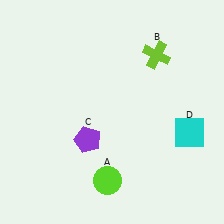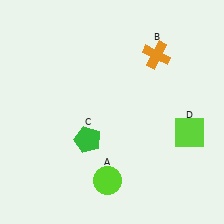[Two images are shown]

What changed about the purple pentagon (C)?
In Image 1, C is purple. In Image 2, it changed to green.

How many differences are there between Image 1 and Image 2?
There are 3 differences between the two images.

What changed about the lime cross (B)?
In Image 1, B is lime. In Image 2, it changed to orange.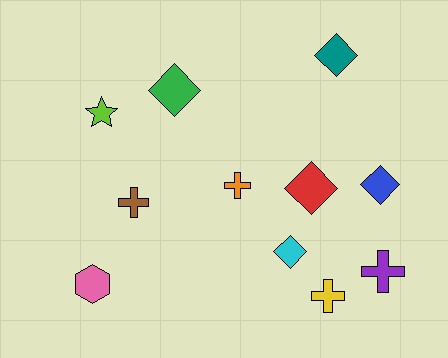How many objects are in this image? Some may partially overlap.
There are 11 objects.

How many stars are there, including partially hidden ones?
There is 1 star.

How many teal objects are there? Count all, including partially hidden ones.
There is 1 teal object.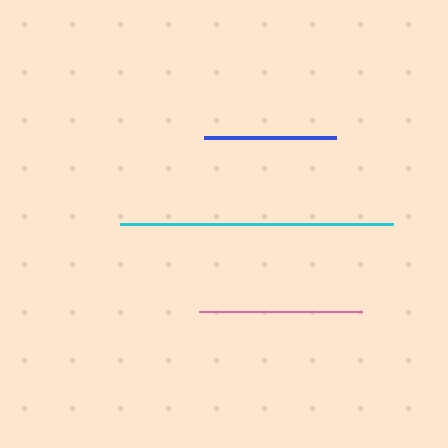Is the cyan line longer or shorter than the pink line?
The cyan line is longer than the pink line.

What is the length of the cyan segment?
The cyan segment is approximately 273 pixels long.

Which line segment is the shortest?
The blue line is the shortest at approximately 131 pixels.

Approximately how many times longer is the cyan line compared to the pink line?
The cyan line is approximately 1.7 times the length of the pink line.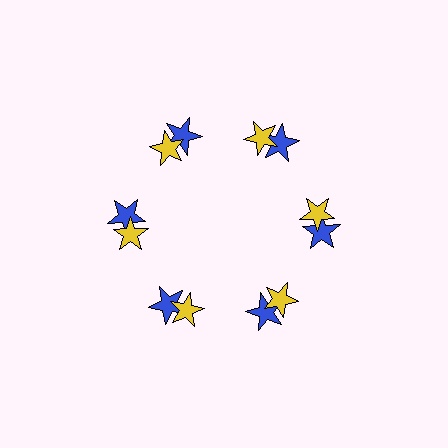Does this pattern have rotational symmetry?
Yes, this pattern has 6-fold rotational symmetry. It looks the same after rotating 60 degrees around the center.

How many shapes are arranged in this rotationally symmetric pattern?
There are 12 shapes, arranged in 6 groups of 2.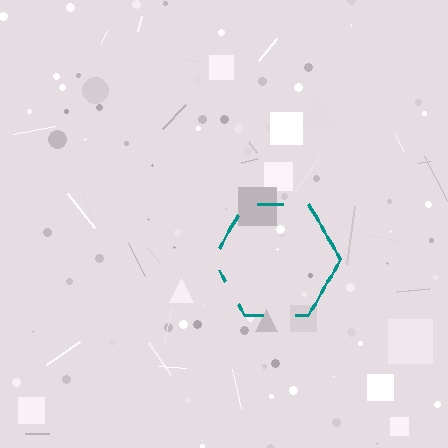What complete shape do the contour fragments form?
The contour fragments form a hexagon.